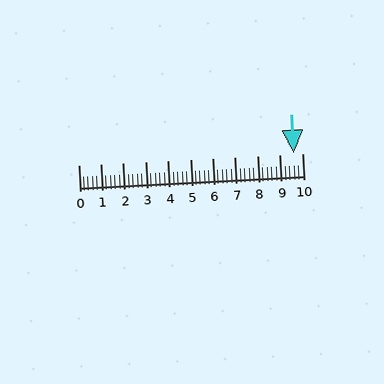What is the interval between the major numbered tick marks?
The major tick marks are spaced 1 units apart.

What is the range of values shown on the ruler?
The ruler shows values from 0 to 10.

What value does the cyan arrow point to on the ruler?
The cyan arrow points to approximately 9.6.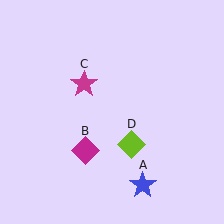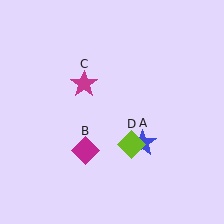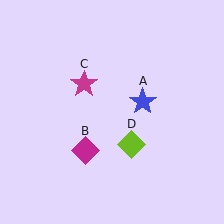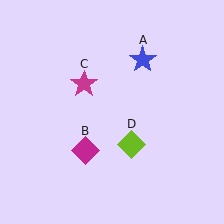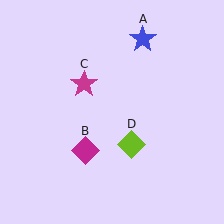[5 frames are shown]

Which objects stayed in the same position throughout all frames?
Magenta diamond (object B) and magenta star (object C) and lime diamond (object D) remained stationary.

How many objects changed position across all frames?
1 object changed position: blue star (object A).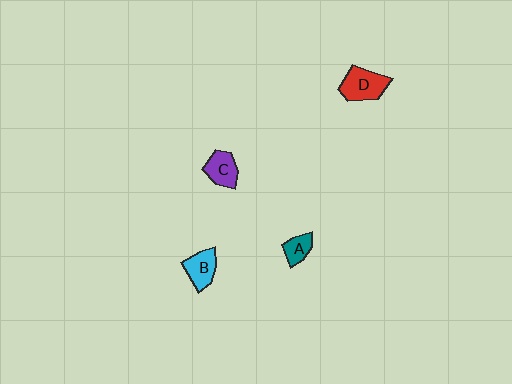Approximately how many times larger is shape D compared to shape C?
Approximately 1.3 times.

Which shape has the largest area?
Shape D (red).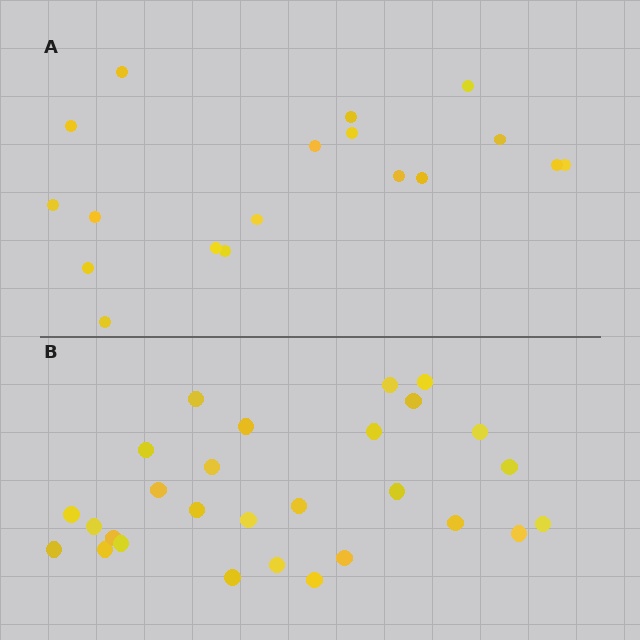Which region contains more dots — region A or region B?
Region B (the bottom region) has more dots.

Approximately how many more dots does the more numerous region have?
Region B has roughly 10 or so more dots than region A.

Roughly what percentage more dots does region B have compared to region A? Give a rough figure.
About 55% more.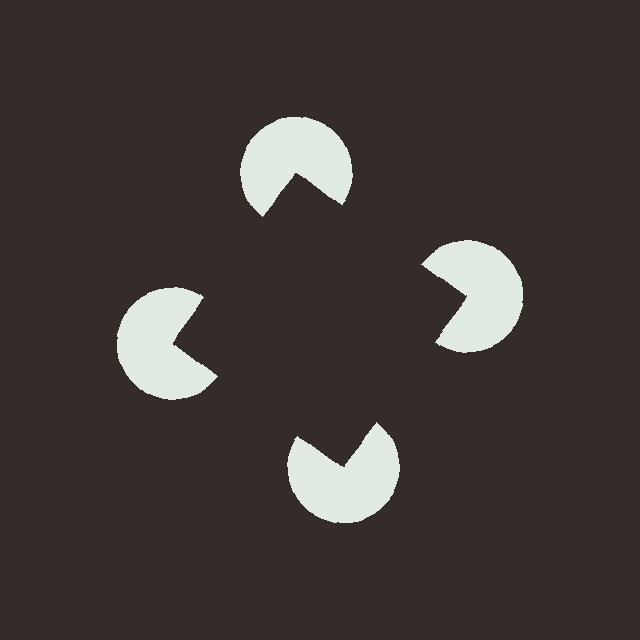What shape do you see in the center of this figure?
An illusory square — its edges are inferred from the aligned wedge cuts in the pac-man discs, not physically drawn.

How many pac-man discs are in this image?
There are 4 — one at each vertex of the illusory square.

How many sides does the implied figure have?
4 sides.